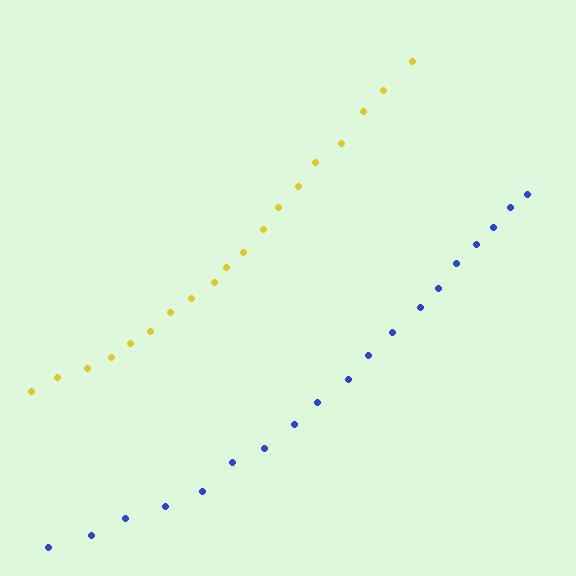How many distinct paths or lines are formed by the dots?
There are 2 distinct paths.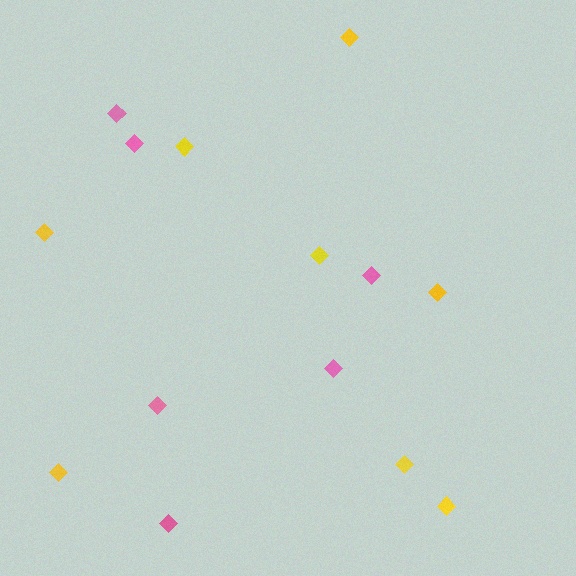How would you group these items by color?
There are 2 groups: one group of pink diamonds (6) and one group of yellow diamonds (8).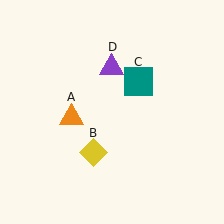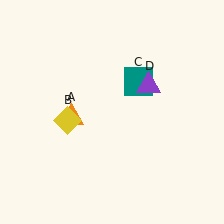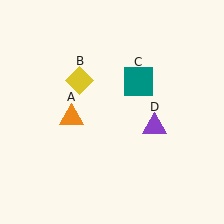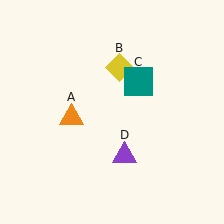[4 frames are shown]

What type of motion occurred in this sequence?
The yellow diamond (object B), purple triangle (object D) rotated clockwise around the center of the scene.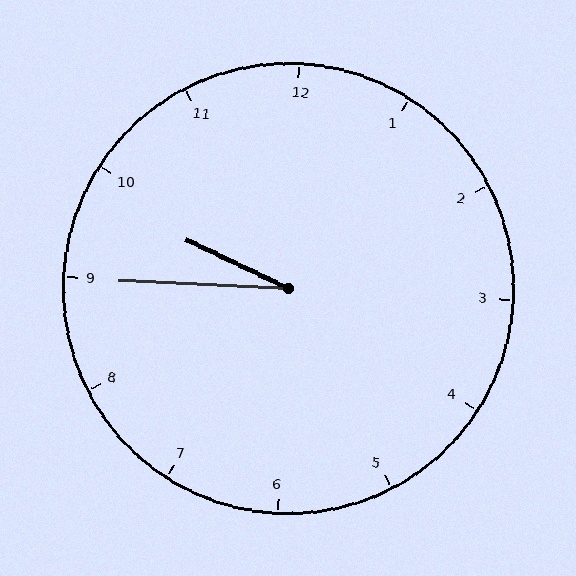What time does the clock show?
9:45.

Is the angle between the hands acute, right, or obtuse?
It is acute.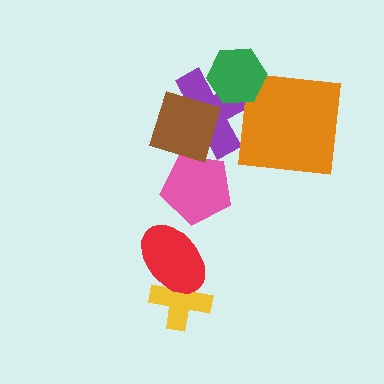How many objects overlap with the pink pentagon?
1 object overlaps with the pink pentagon.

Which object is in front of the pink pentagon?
The brown diamond is in front of the pink pentagon.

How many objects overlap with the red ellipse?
1 object overlaps with the red ellipse.